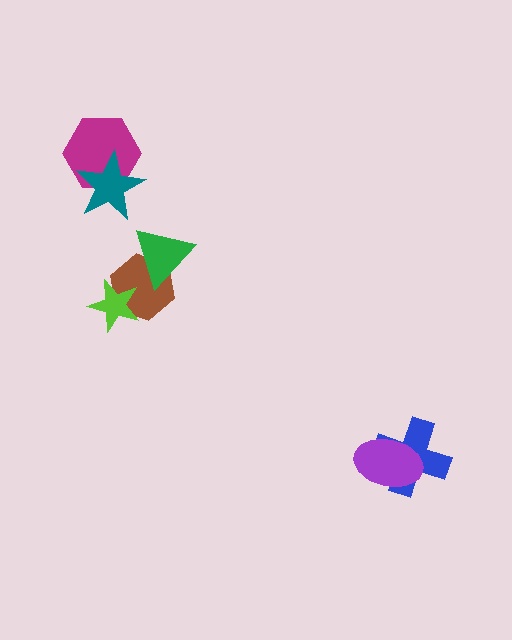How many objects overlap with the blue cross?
1 object overlaps with the blue cross.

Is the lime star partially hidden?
No, no other shape covers it.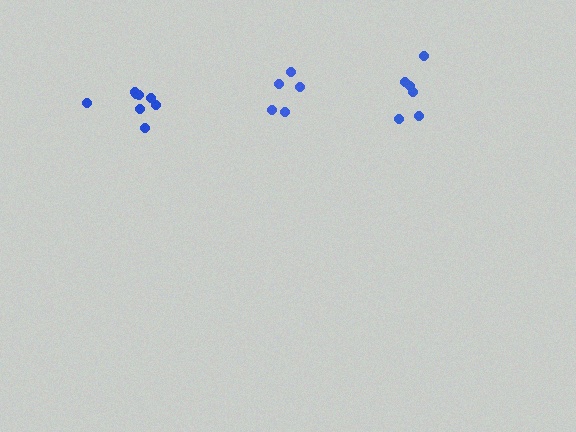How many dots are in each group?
Group 1: 8 dots, Group 2: 5 dots, Group 3: 6 dots (19 total).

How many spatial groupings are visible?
There are 3 spatial groupings.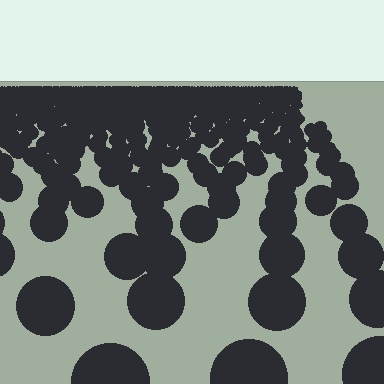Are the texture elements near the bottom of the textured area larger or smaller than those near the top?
Larger. Near the bottom, elements are closer to the viewer and appear at a bigger on-screen size.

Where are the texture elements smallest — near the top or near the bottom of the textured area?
Near the top.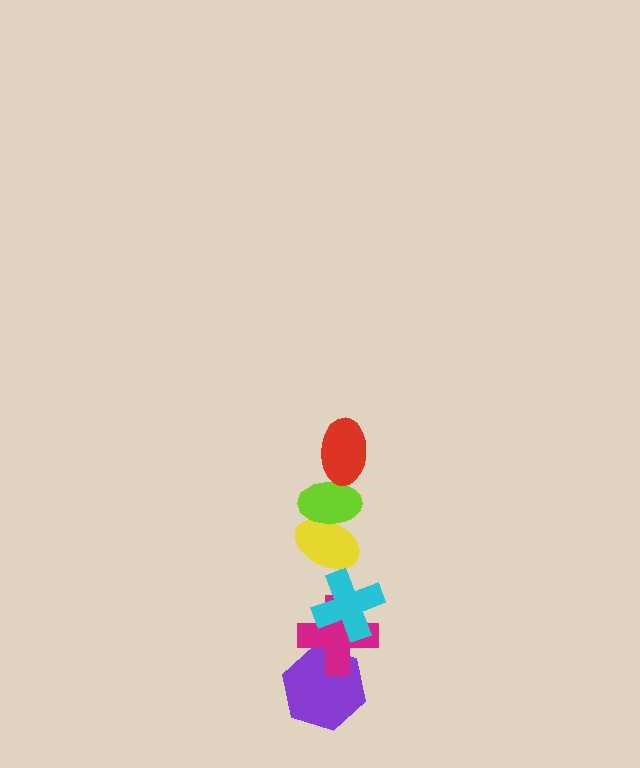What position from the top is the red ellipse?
The red ellipse is 1st from the top.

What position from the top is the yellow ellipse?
The yellow ellipse is 3rd from the top.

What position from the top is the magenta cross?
The magenta cross is 5th from the top.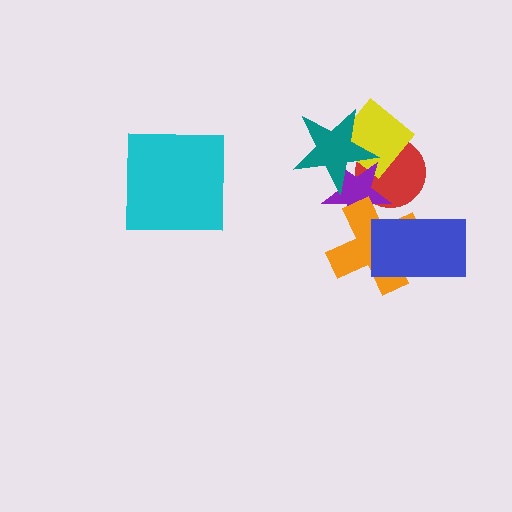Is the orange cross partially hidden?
Yes, it is partially covered by another shape.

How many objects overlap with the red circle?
3 objects overlap with the red circle.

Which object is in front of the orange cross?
The blue rectangle is in front of the orange cross.